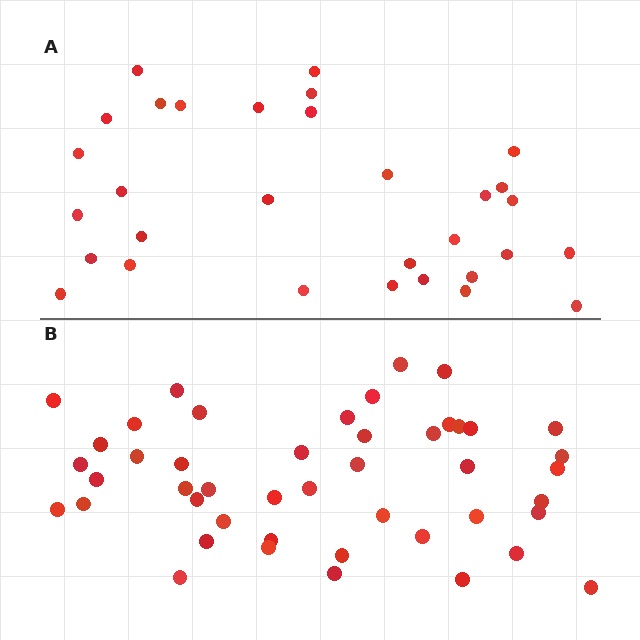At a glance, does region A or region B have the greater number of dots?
Region B (the bottom region) has more dots.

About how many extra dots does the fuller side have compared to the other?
Region B has approximately 15 more dots than region A.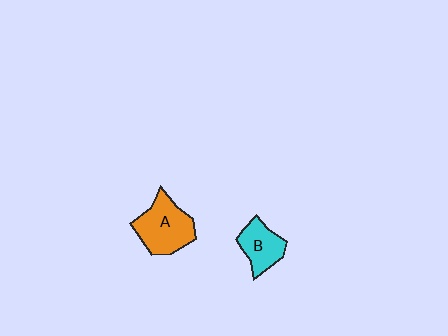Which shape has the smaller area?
Shape B (cyan).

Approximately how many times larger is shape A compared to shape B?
Approximately 1.5 times.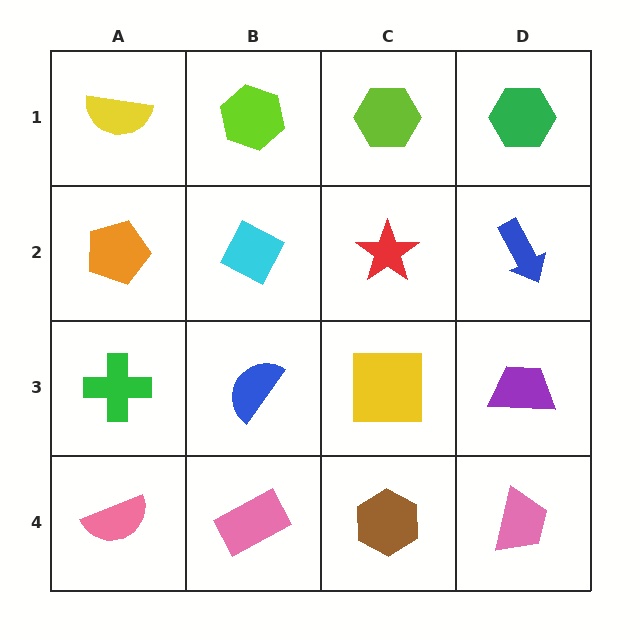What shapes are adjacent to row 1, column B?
A cyan diamond (row 2, column B), a yellow semicircle (row 1, column A), a lime hexagon (row 1, column C).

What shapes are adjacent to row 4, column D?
A purple trapezoid (row 3, column D), a brown hexagon (row 4, column C).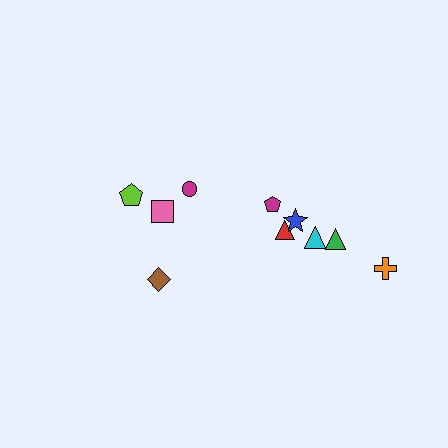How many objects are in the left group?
There are 4 objects.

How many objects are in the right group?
There are 6 objects.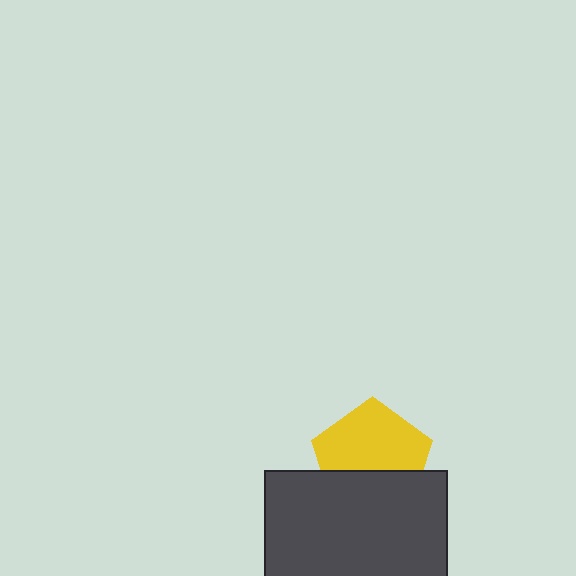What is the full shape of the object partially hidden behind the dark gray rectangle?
The partially hidden object is a yellow pentagon.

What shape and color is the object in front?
The object in front is a dark gray rectangle.